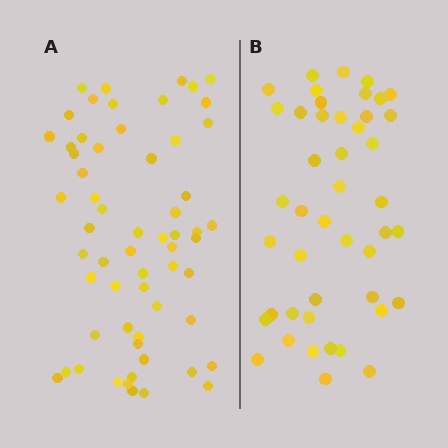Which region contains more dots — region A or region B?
Region A (the left region) has more dots.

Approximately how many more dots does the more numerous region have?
Region A has approximately 15 more dots than region B.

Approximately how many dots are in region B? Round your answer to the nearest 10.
About 40 dots. (The exact count is 45, which rounds to 40.)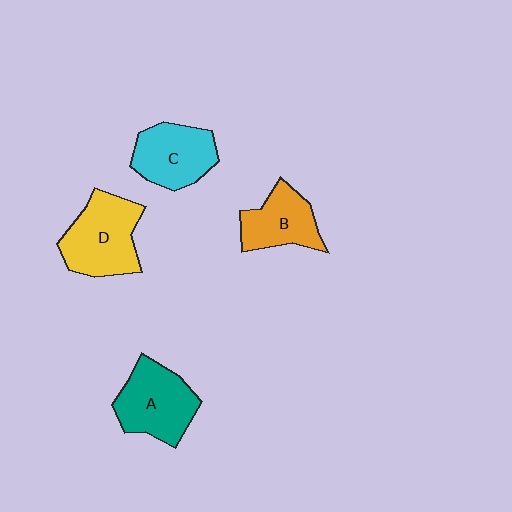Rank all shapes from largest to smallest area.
From largest to smallest: D (yellow), A (teal), C (cyan), B (orange).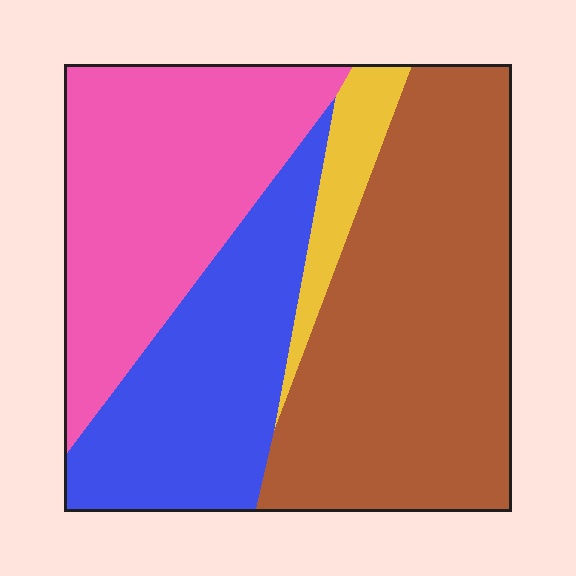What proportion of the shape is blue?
Blue takes up about one quarter (1/4) of the shape.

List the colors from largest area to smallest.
From largest to smallest: brown, pink, blue, yellow.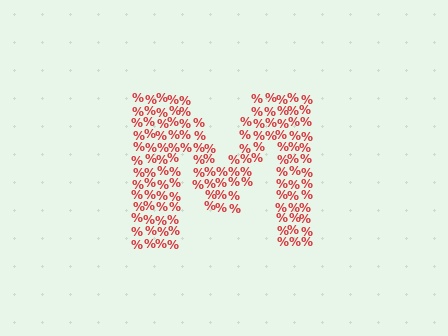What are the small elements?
The small elements are percent signs.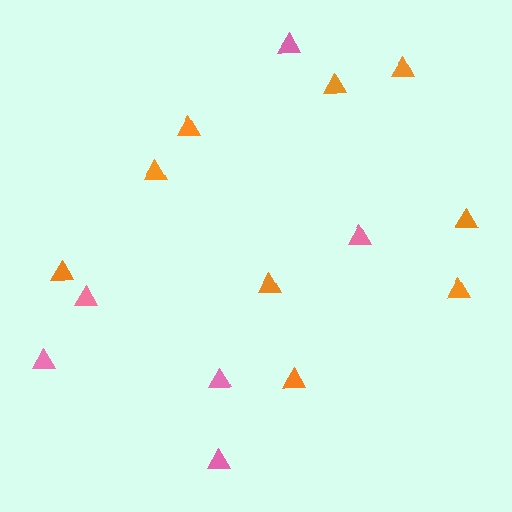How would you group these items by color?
There are 2 groups: one group of pink triangles (6) and one group of orange triangles (9).